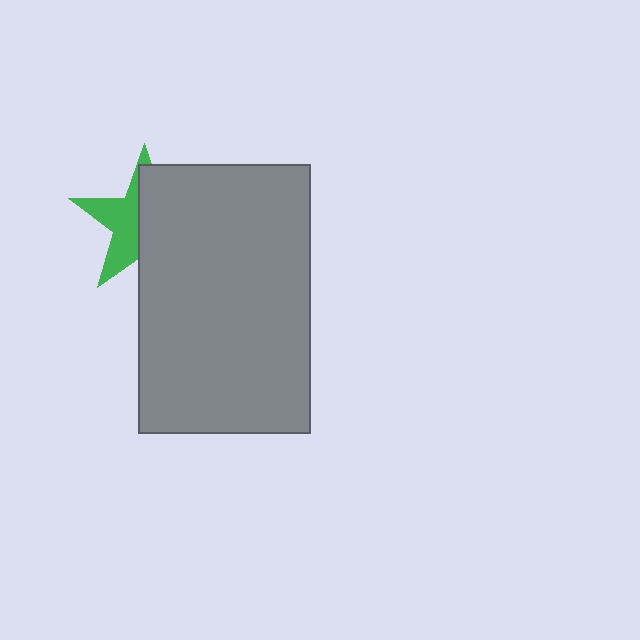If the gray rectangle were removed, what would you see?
You would see the complete green star.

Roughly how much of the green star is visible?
A small part of it is visible (roughly 43%).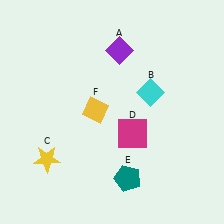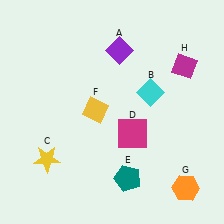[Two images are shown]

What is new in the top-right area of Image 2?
A magenta diamond (H) was added in the top-right area of Image 2.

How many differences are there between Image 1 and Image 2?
There are 2 differences between the two images.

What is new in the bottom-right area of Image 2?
An orange hexagon (G) was added in the bottom-right area of Image 2.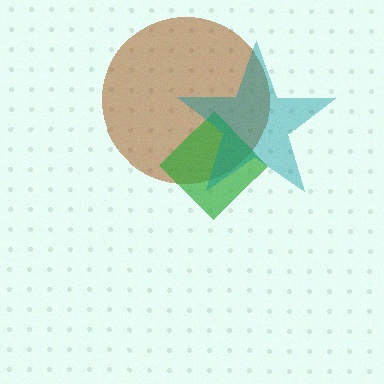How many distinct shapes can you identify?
There are 3 distinct shapes: a brown circle, a green diamond, a teal star.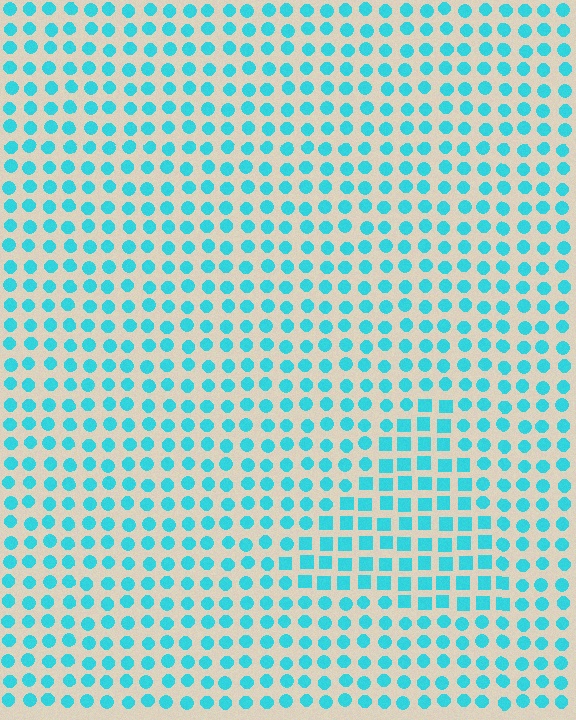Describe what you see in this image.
The image is filled with small cyan elements arranged in a uniform grid. A triangle-shaped region contains squares, while the surrounding area contains circles. The boundary is defined purely by the change in element shape.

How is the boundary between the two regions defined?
The boundary is defined by a change in element shape: squares inside vs. circles outside. All elements share the same color and spacing.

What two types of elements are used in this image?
The image uses squares inside the triangle region and circles outside it.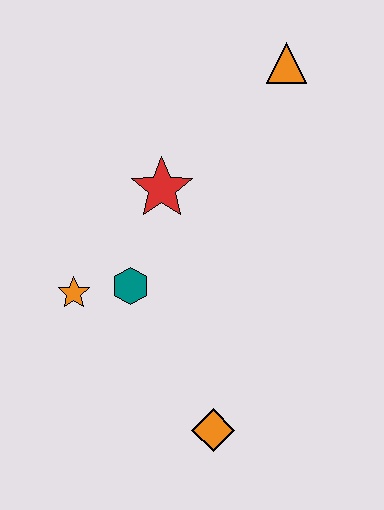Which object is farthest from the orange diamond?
The orange triangle is farthest from the orange diamond.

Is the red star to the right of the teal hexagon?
Yes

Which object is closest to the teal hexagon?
The orange star is closest to the teal hexagon.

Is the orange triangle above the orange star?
Yes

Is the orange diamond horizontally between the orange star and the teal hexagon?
No